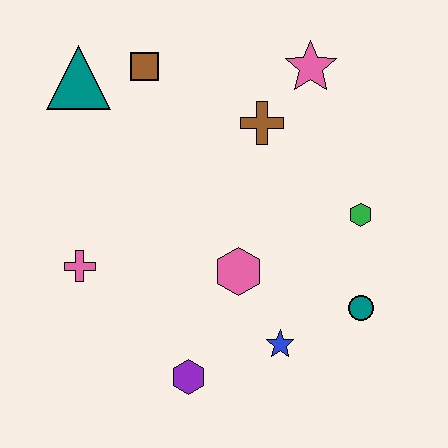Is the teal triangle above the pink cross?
Yes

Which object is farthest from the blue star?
The teal triangle is farthest from the blue star.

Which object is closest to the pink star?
The brown cross is closest to the pink star.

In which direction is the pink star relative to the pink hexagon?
The pink star is above the pink hexagon.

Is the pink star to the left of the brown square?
No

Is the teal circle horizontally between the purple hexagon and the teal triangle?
No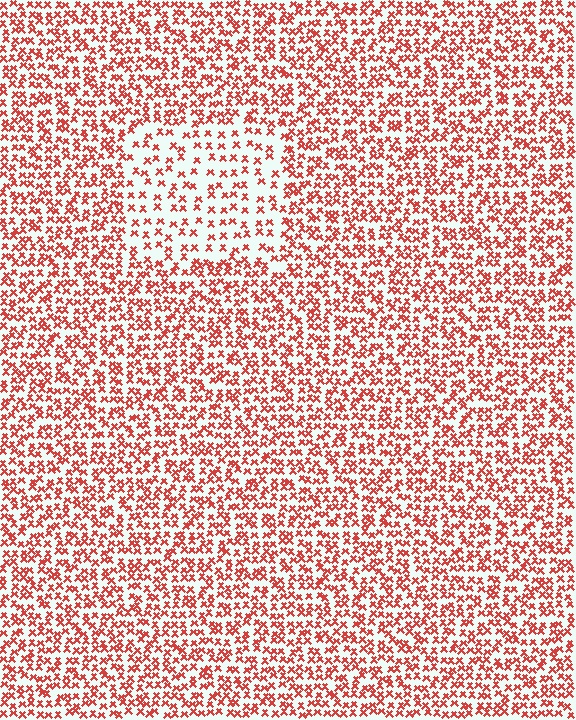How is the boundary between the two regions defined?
The boundary is defined by a change in element density (approximately 2.0x ratio). All elements are the same color, size, and shape.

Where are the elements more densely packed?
The elements are more densely packed outside the rectangle boundary.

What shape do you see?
I see a rectangle.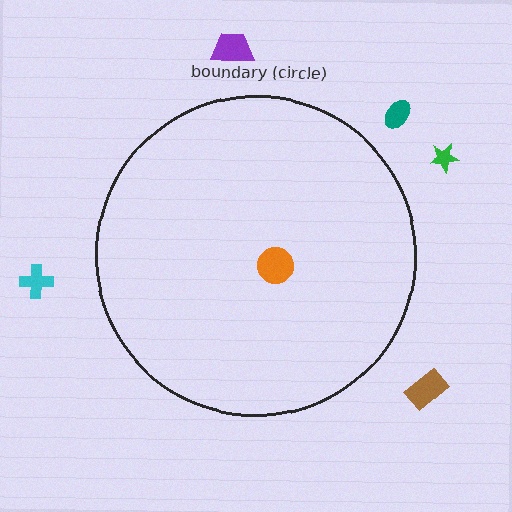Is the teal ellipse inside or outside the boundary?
Outside.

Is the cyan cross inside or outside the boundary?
Outside.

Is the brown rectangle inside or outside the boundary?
Outside.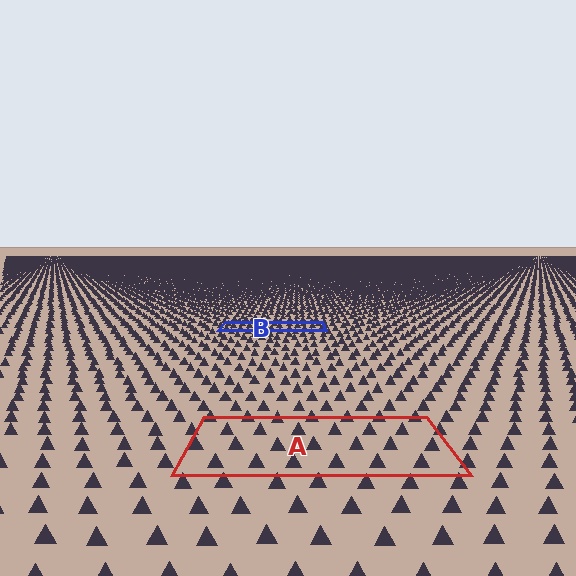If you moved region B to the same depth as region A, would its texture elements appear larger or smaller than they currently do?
They would appear larger. At a closer depth, the same texture elements are projected at a bigger on-screen size.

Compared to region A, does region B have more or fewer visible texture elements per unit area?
Region B has more texture elements per unit area — they are packed more densely because it is farther away.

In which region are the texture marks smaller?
The texture marks are smaller in region B, because it is farther away.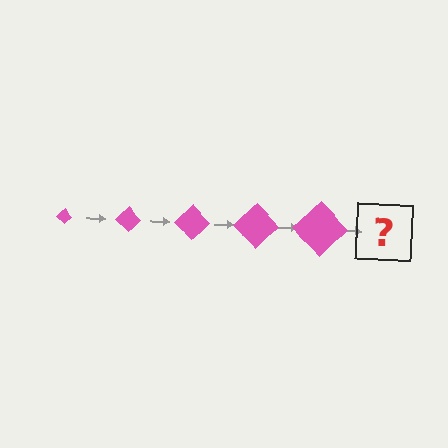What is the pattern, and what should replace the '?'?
The pattern is that the diamond gets progressively larger each step. The '?' should be a pink diamond, larger than the previous one.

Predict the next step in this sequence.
The next step is a pink diamond, larger than the previous one.